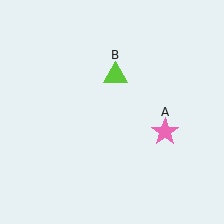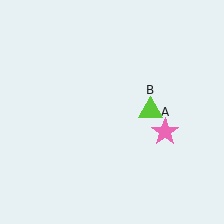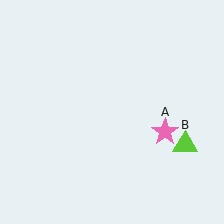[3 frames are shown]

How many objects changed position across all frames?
1 object changed position: lime triangle (object B).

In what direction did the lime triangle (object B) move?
The lime triangle (object B) moved down and to the right.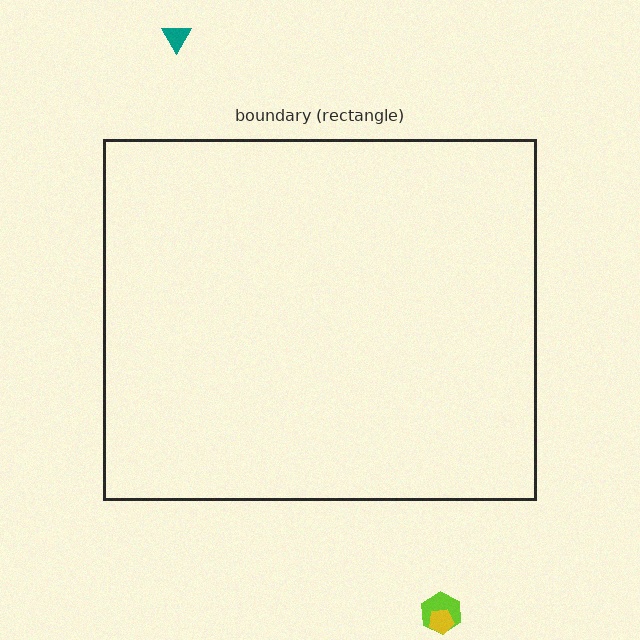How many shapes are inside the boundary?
0 inside, 3 outside.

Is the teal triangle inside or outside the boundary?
Outside.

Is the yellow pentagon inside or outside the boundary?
Outside.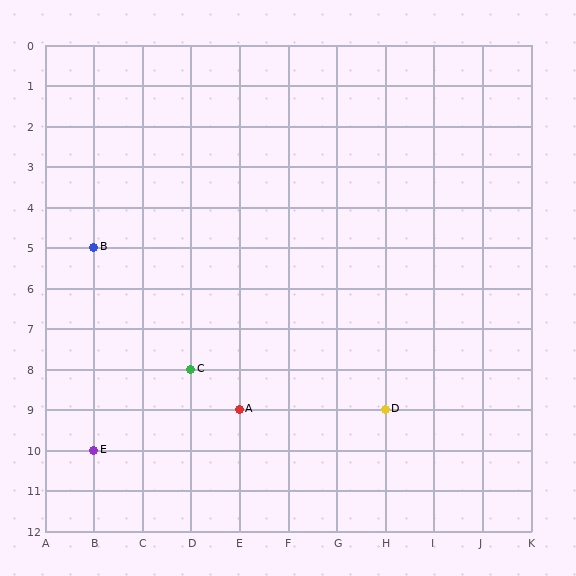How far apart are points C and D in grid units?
Points C and D are 4 columns and 1 row apart (about 4.1 grid units diagonally).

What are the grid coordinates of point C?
Point C is at grid coordinates (D, 8).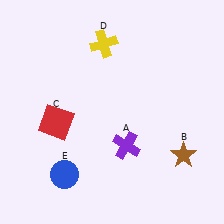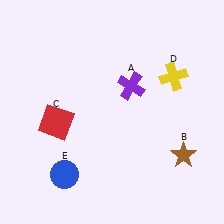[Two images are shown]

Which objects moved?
The objects that moved are: the purple cross (A), the yellow cross (D).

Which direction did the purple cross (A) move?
The purple cross (A) moved up.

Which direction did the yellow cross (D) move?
The yellow cross (D) moved right.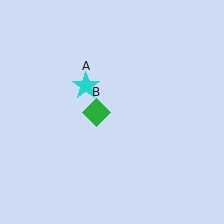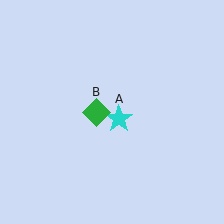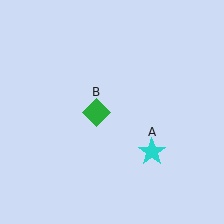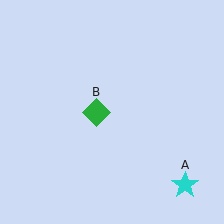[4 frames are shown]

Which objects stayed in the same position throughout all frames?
Green diamond (object B) remained stationary.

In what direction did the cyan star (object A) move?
The cyan star (object A) moved down and to the right.